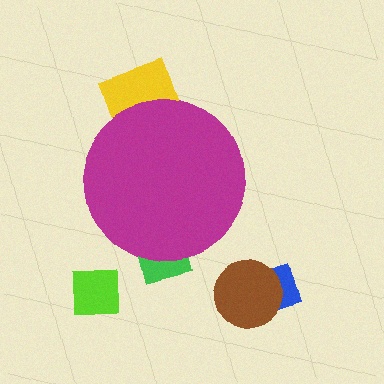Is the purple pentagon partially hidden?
Yes, the purple pentagon is partially hidden behind the magenta circle.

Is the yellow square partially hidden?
Yes, the yellow square is partially hidden behind the magenta circle.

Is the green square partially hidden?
Yes, the green square is partially hidden behind the magenta circle.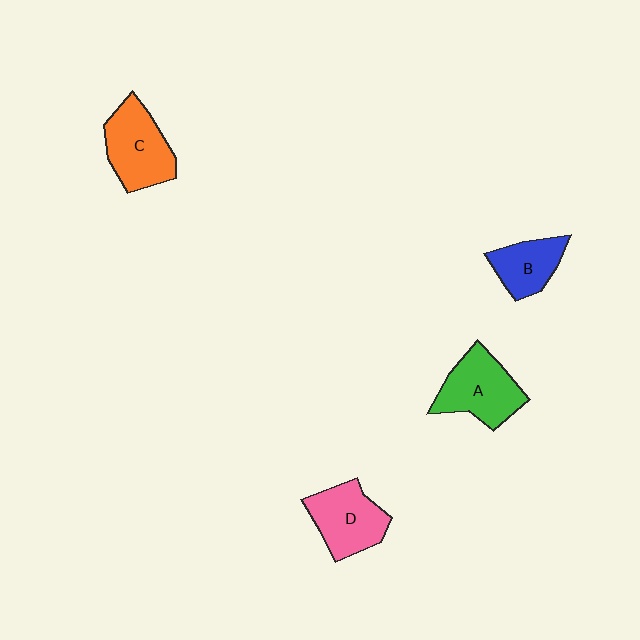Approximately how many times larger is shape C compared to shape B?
Approximately 1.5 times.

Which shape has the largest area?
Shape A (green).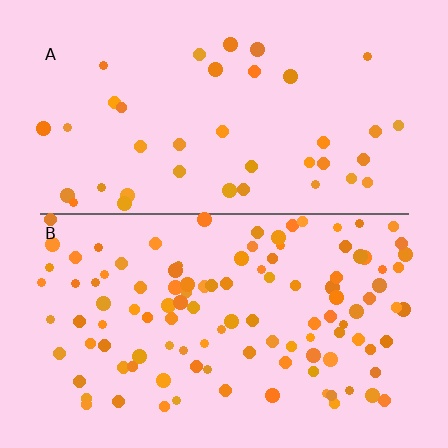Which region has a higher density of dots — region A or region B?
B (the bottom).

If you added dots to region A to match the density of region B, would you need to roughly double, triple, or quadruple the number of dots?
Approximately triple.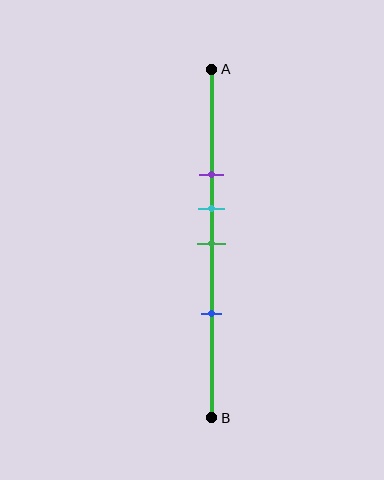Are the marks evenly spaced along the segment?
No, the marks are not evenly spaced.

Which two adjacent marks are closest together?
The cyan and green marks are the closest adjacent pair.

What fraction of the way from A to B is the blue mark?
The blue mark is approximately 70% (0.7) of the way from A to B.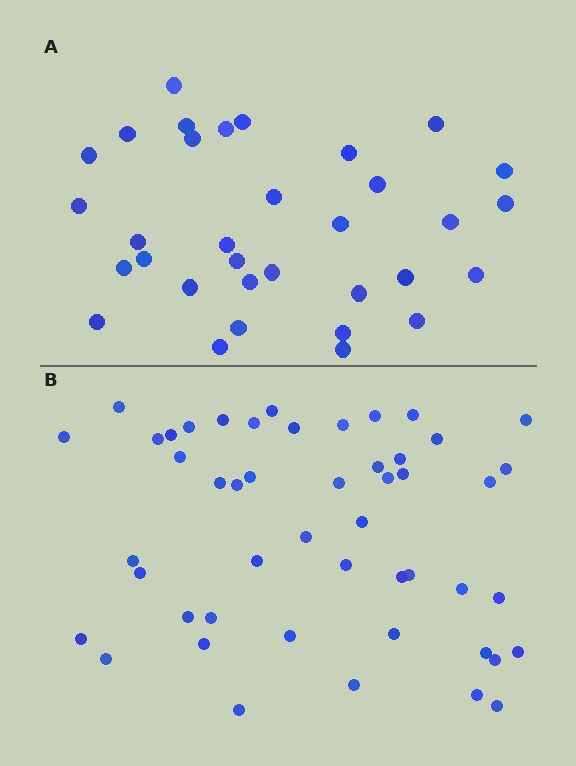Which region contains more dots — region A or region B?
Region B (the bottom region) has more dots.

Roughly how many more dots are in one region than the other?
Region B has approximately 15 more dots than region A.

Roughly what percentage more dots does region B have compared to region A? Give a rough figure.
About 50% more.